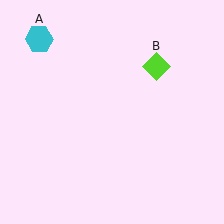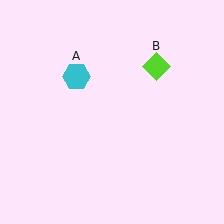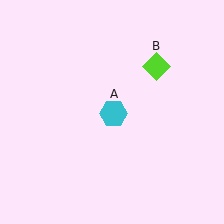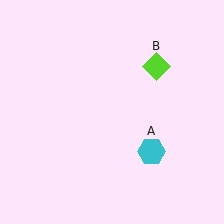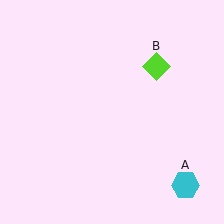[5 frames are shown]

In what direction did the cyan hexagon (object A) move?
The cyan hexagon (object A) moved down and to the right.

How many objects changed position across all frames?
1 object changed position: cyan hexagon (object A).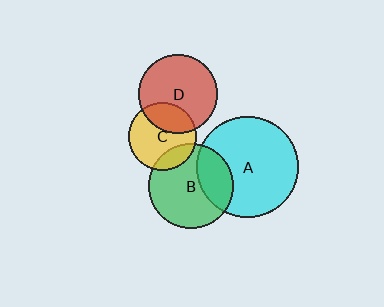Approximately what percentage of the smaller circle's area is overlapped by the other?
Approximately 30%.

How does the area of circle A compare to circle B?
Approximately 1.4 times.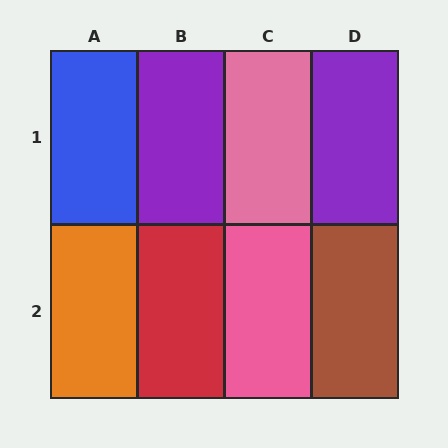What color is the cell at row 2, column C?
Pink.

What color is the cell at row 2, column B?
Red.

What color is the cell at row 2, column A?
Orange.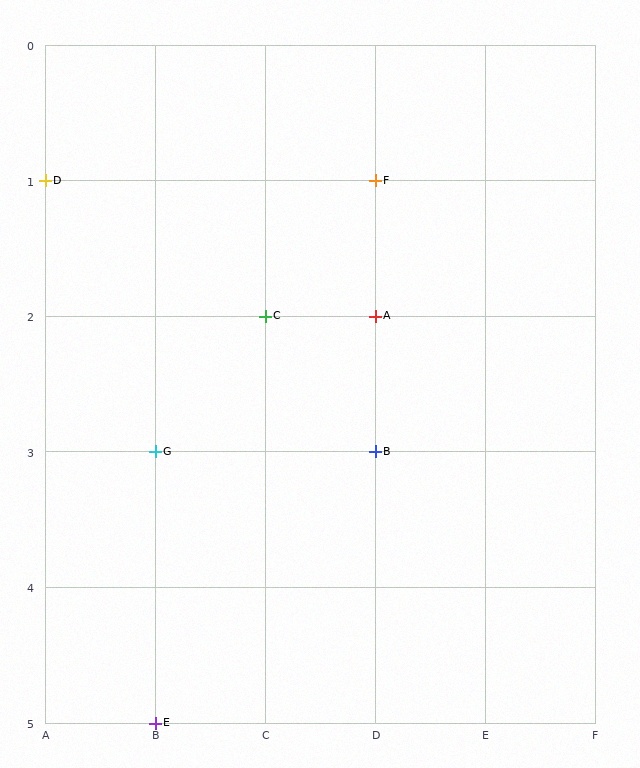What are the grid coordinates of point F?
Point F is at grid coordinates (D, 1).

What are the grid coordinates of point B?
Point B is at grid coordinates (D, 3).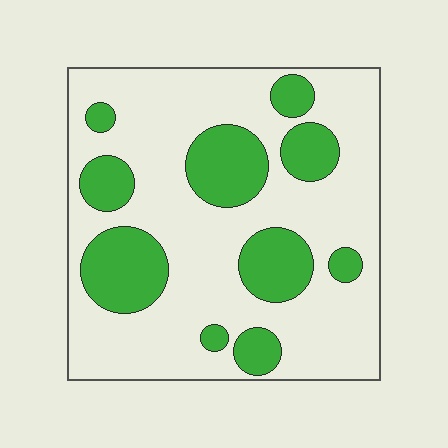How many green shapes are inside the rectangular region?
10.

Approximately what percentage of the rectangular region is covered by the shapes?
Approximately 30%.